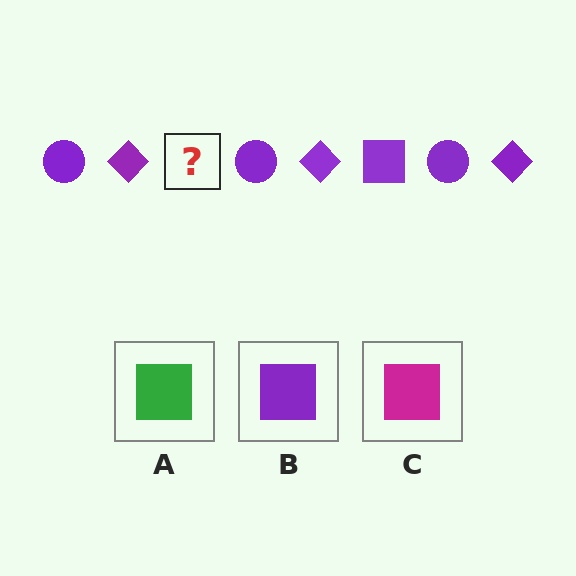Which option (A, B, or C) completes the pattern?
B.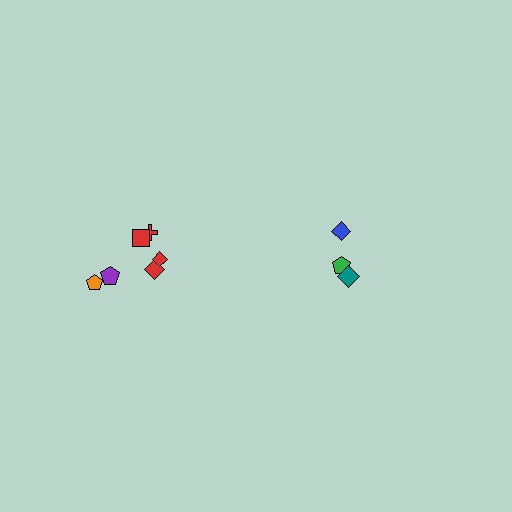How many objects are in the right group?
There are 3 objects.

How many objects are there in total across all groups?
There are 9 objects.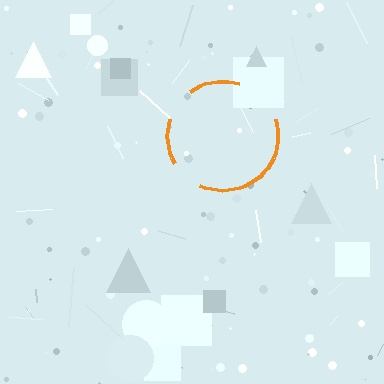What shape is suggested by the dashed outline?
The dashed outline suggests a circle.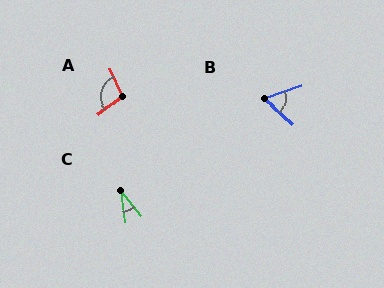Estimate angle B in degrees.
Approximately 61 degrees.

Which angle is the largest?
A, at approximately 104 degrees.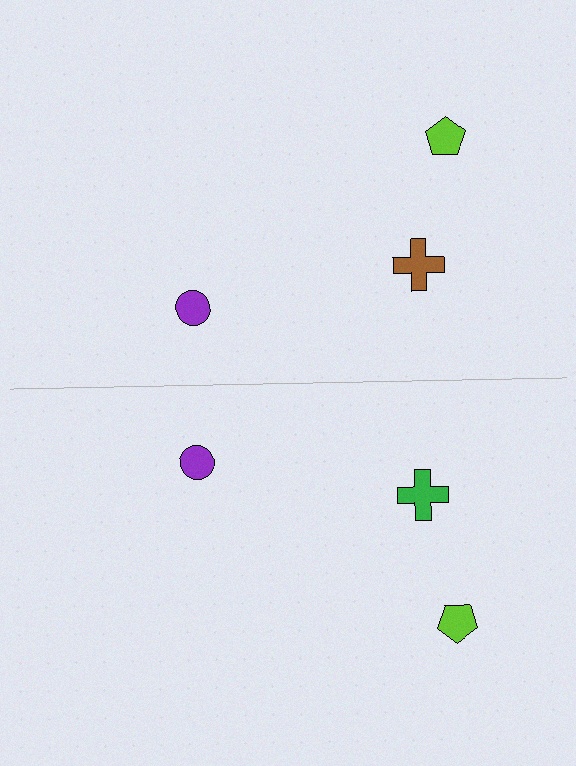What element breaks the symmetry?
The green cross on the bottom side breaks the symmetry — its mirror counterpart is brown.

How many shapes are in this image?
There are 6 shapes in this image.